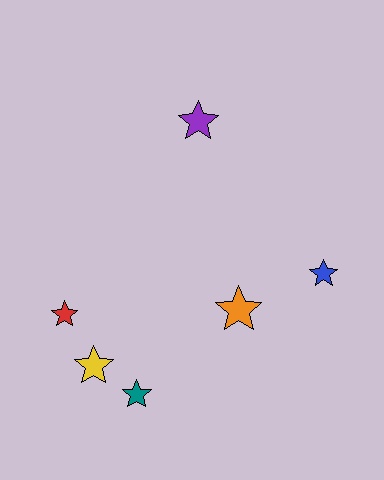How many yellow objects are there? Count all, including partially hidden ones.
There is 1 yellow object.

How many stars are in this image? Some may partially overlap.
There are 6 stars.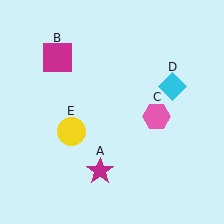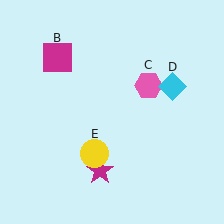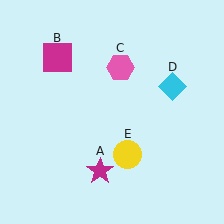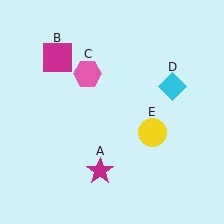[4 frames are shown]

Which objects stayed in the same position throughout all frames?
Magenta star (object A) and magenta square (object B) and cyan diamond (object D) remained stationary.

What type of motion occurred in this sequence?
The pink hexagon (object C), yellow circle (object E) rotated counterclockwise around the center of the scene.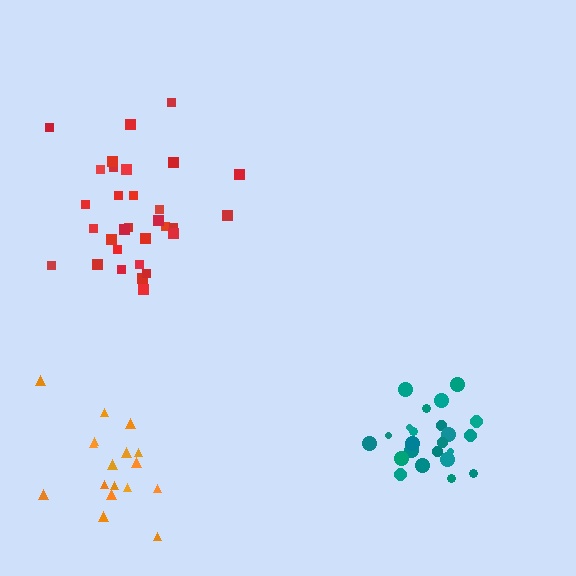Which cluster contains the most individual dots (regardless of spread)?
Red (31).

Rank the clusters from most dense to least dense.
teal, red, orange.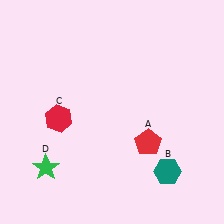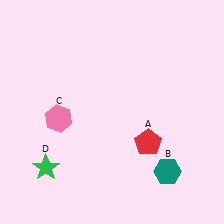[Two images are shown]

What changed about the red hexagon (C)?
In Image 1, C is red. In Image 2, it changed to pink.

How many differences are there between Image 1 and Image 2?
There is 1 difference between the two images.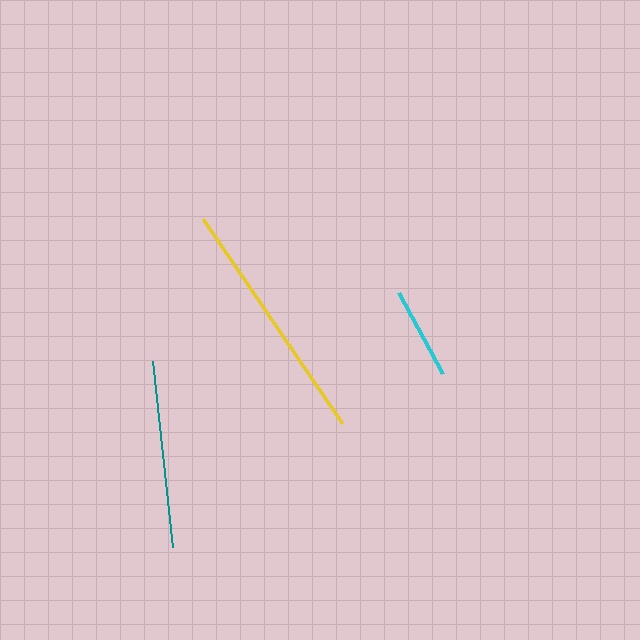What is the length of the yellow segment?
The yellow segment is approximately 247 pixels long.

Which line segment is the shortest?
The cyan line is the shortest at approximately 92 pixels.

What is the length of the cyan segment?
The cyan segment is approximately 92 pixels long.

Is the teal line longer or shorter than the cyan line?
The teal line is longer than the cyan line.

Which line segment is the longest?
The yellow line is the longest at approximately 247 pixels.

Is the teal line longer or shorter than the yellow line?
The yellow line is longer than the teal line.